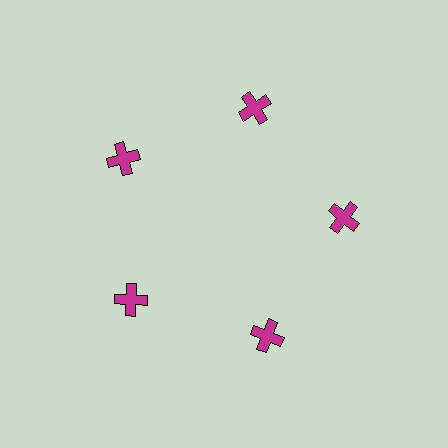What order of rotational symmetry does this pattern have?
This pattern has 5-fold rotational symmetry.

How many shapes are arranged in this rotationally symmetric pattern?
There are 5 shapes, arranged in 5 groups of 1.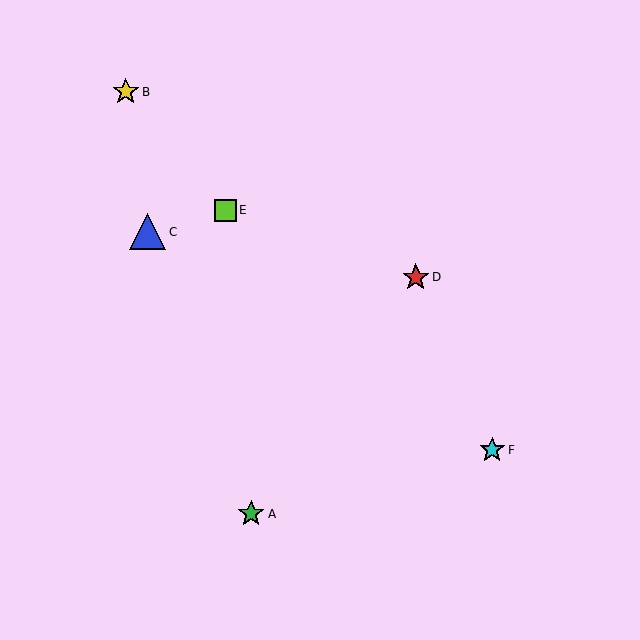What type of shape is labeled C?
Shape C is a blue triangle.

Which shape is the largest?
The blue triangle (labeled C) is the largest.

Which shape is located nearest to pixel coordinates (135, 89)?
The yellow star (labeled B) at (126, 92) is nearest to that location.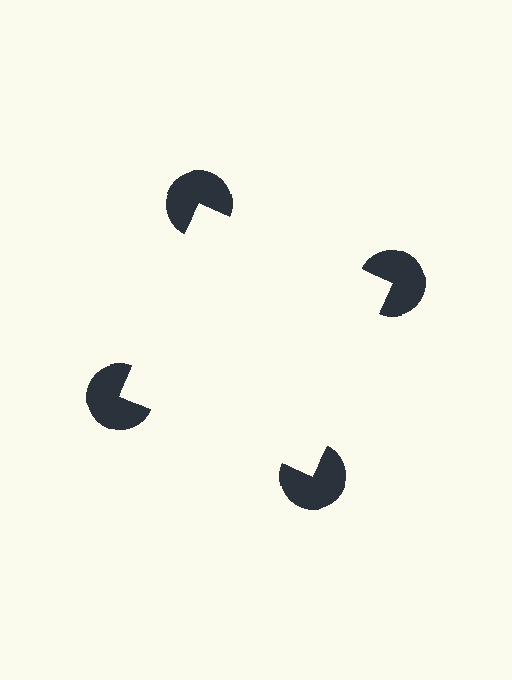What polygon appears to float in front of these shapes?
An illusory square — its edges are inferred from the aligned wedge cuts in the pac-man discs, not physically drawn.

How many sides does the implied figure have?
4 sides.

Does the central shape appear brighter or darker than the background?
It typically appears slightly brighter than the background, even though no actual brightness change is drawn.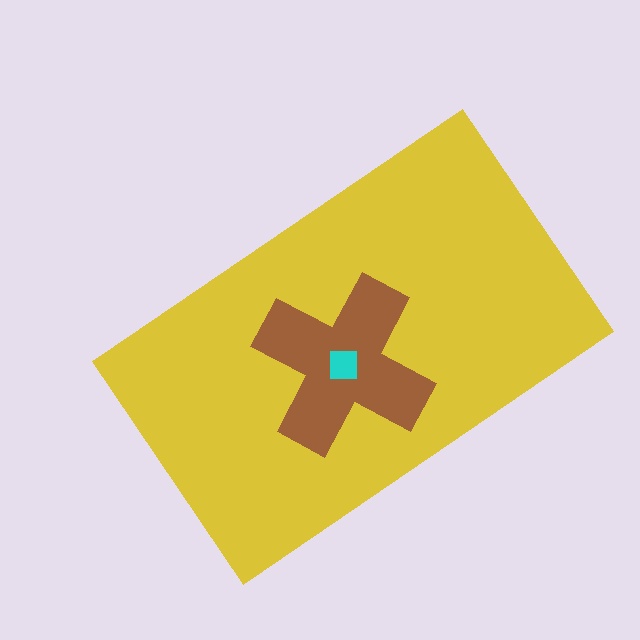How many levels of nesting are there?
3.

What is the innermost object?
The cyan square.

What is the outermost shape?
The yellow rectangle.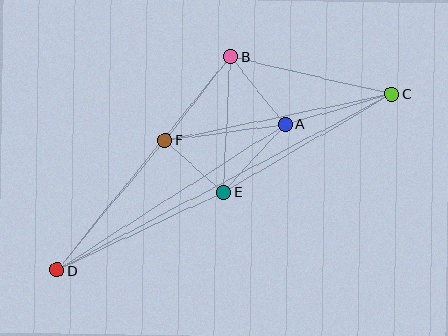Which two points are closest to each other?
Points E and F are closest to each other.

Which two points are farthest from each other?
Points C and D are farthest from each other.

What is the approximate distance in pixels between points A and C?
The distance between A and C is approximately 111 pixels.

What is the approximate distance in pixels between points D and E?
The distance between D and E is approximately 184 pixels.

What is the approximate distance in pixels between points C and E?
The distance between C and E is approximately 195 pixels.